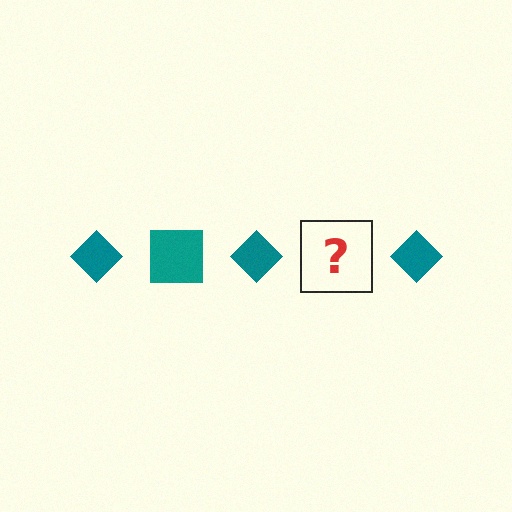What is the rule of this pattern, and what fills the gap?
The rule is that the pattern cycles through diamond, square shapes in teal. The gap should be filled with a teal square.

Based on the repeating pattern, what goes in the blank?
The blank should be a teal square.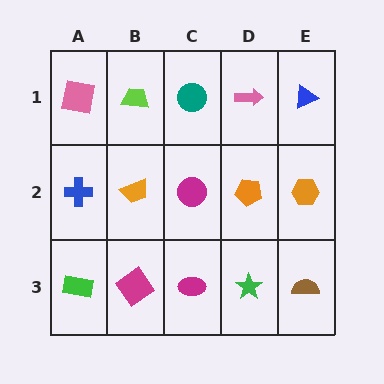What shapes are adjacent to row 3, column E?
An orange hexagon (row 2, column E), a green star (row 3, column D).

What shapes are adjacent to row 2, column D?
A pink arrow (row 1, column D), a green star (row 3, column D), a magenta circle (row 2, column C), an orange hexagon (row 2, column E).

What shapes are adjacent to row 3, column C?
A magenta circle (row 2, column C), a magenta diamond (row 3, column B), a green star (row 3, column D).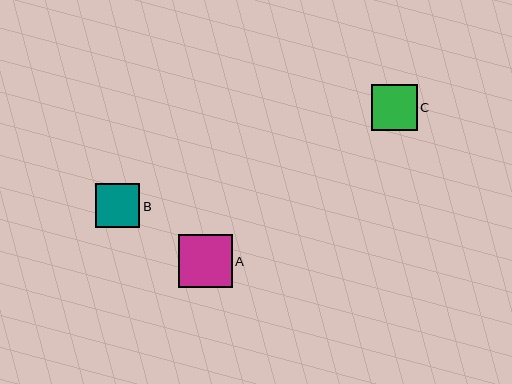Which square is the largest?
Square A is the largest with a size of approximately 54 pixels.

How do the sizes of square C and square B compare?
Square C and square B are approximately the same size.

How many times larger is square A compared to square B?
Square A is approximately 1.2 times the size of square B.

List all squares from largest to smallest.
From largest to smallest: A, C, B.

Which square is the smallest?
Square B is the smallest with a size of approximately 44 pixels.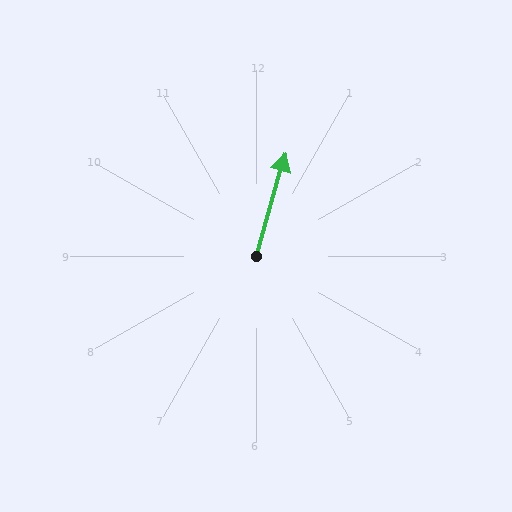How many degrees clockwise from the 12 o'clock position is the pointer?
Approximately 16 degrees.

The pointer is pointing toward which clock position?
Roughly 1 o'clock.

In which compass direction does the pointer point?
North.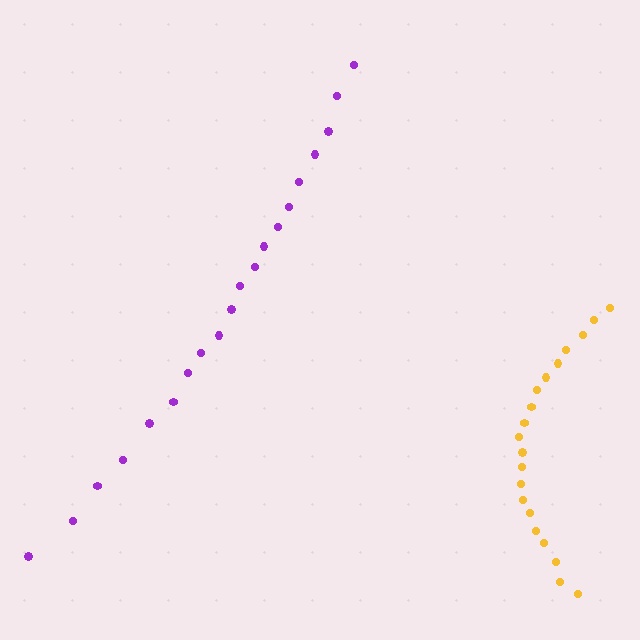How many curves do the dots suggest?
There are 2 distinct paths.